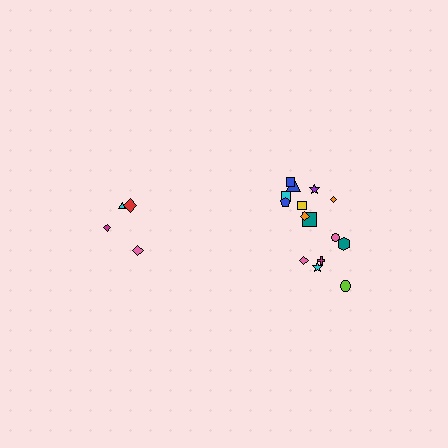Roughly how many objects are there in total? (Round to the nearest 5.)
Roughly 20 objects in total.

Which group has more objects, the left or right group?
The right group.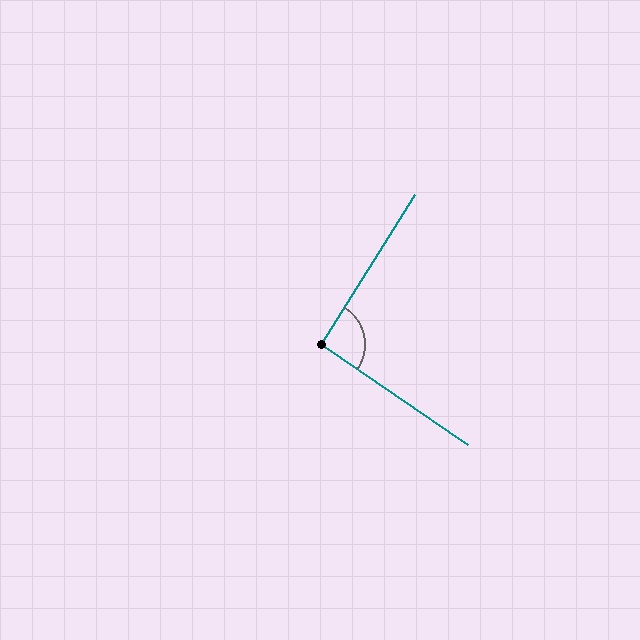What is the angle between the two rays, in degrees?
Approximately 93 degrees.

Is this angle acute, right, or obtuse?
It is approximately a right angle.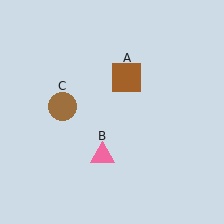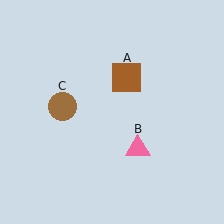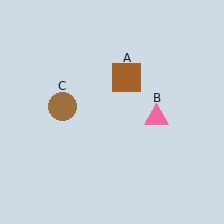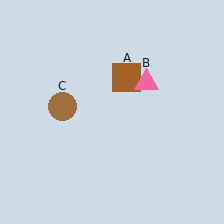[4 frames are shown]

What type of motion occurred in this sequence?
The pink triangle (object B) rotated counterclockwise around the center of the scene.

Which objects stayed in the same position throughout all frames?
Brown square (object A) and brown circle (object C) remained stationary.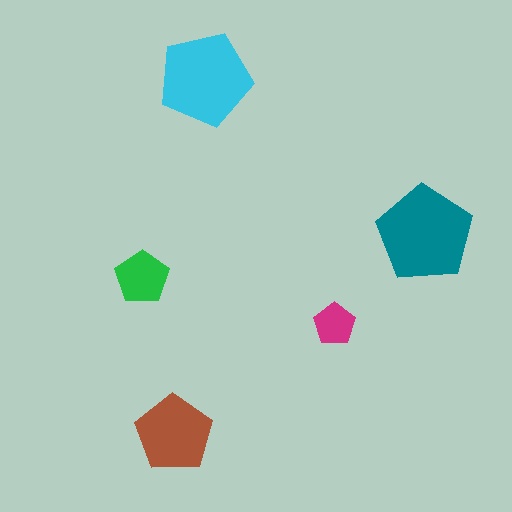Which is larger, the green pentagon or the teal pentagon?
The teal one.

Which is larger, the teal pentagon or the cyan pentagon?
The teal one.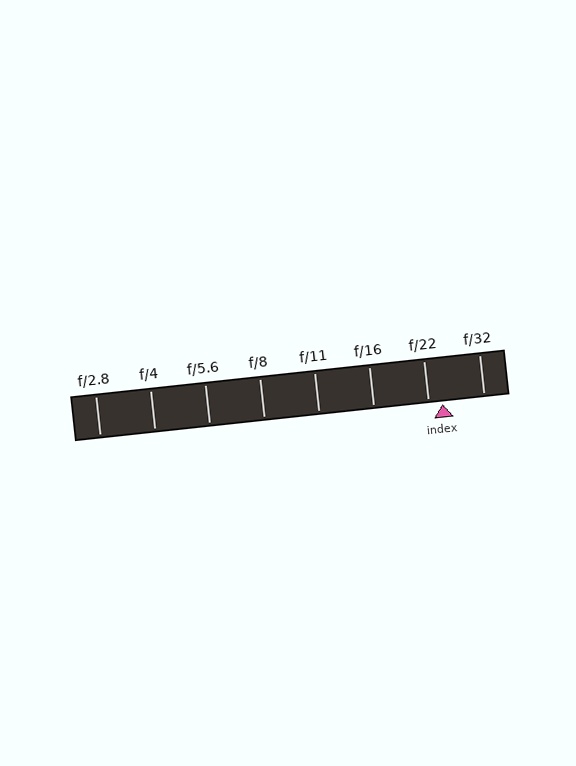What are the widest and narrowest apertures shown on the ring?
The widest aperture shown is f/2.8 and the narrowest is f/32.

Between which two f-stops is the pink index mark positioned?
The index mark is between f/22 and f/32.